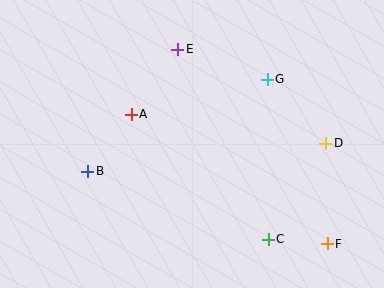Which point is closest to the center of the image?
Point A at (131, 114) is closest to the center.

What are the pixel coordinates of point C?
Point C is at (268, 239).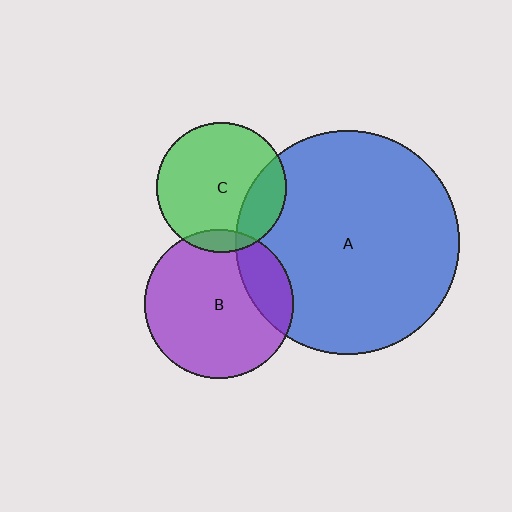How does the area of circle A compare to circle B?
Approximately 2.3 times.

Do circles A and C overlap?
Yes.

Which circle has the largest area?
Circle A (blue).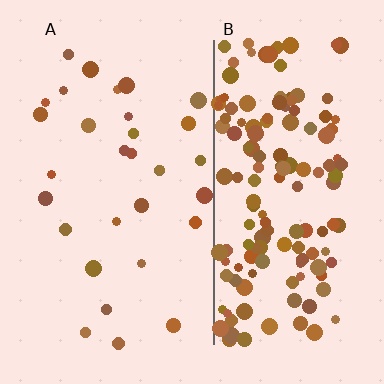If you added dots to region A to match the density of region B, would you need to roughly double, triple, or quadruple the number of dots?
Approximately quadruple.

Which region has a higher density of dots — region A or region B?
B (the right).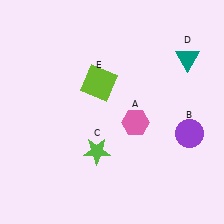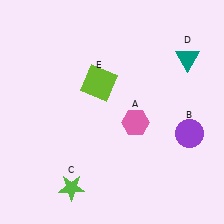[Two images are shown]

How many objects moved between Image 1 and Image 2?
1 object moved between the two images.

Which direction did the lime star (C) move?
The lime star (C) moved down.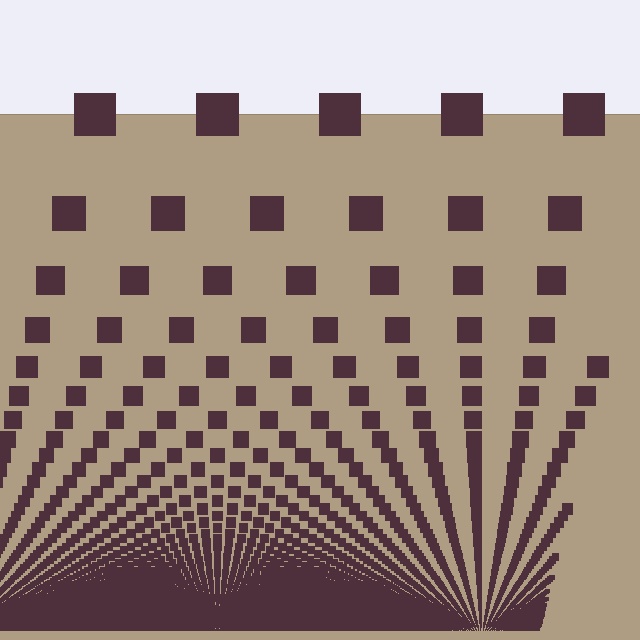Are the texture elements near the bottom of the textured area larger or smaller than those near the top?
Smaller. The gradient is inverted — elements near the bottom are smaller and denser.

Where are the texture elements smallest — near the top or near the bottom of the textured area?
Near the bottom.